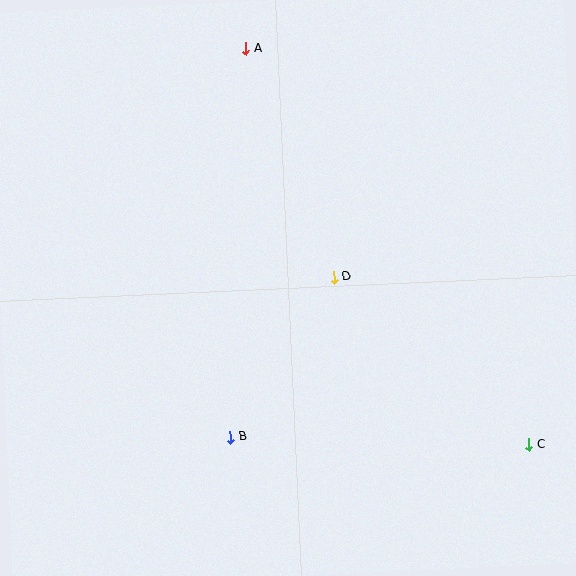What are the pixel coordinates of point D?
Point D is at (334, 277).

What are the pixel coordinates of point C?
Point C is at (529, 444).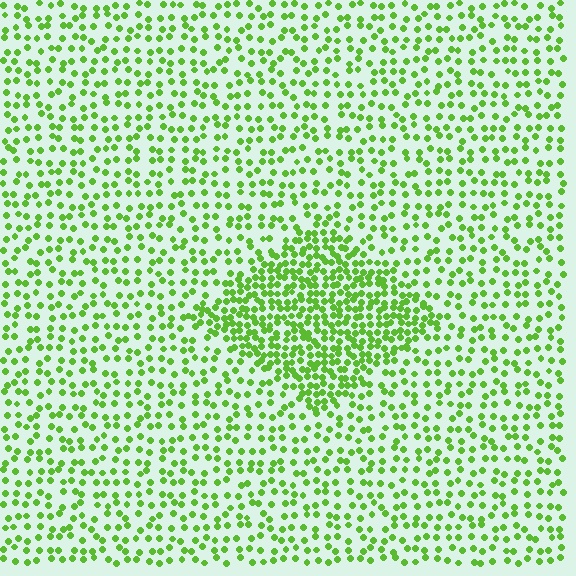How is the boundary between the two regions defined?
The boundary is defined by a change in element density (approximately 2.1x ratio). All elements are the same color, size, and shape.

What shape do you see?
I see a diamond.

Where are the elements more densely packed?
The elements are more densely packed inside the diamond boundary.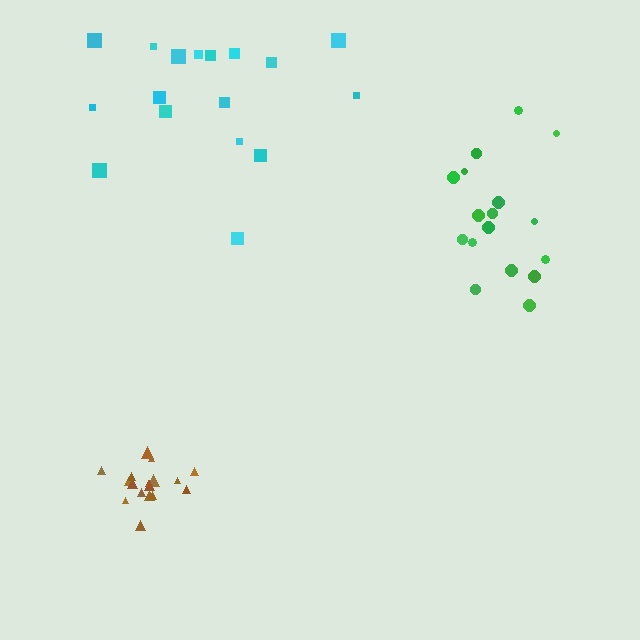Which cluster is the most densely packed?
Brown.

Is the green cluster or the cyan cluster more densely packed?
Green.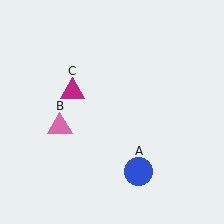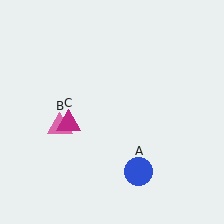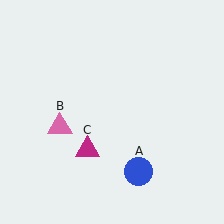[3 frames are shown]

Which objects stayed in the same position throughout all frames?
Blue circle (object A) and pink triangle (object B) remained stationary.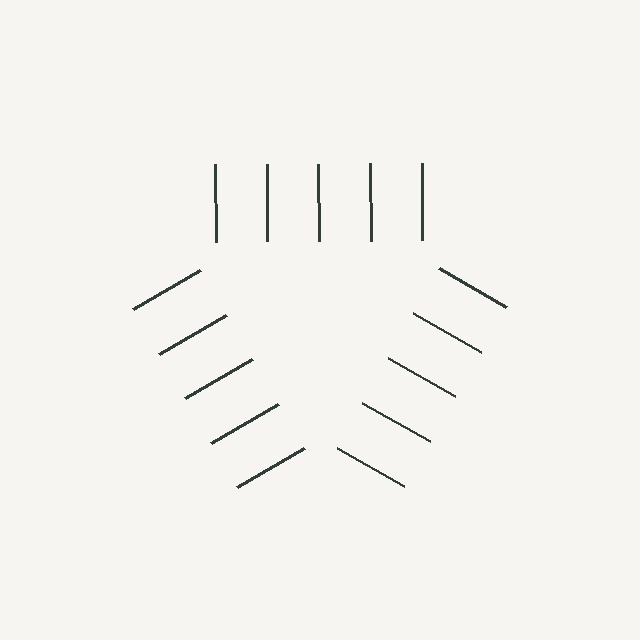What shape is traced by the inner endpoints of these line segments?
An illusory triangle — the line segments terminate on its edges but no continuous stroke is drawn.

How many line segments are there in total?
15 — 5 along each of the 3 edges.